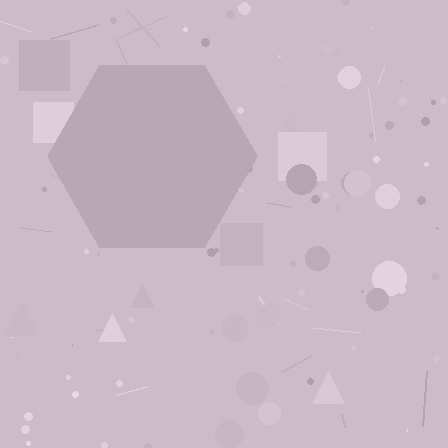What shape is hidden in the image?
A hexagon is hidden in the image.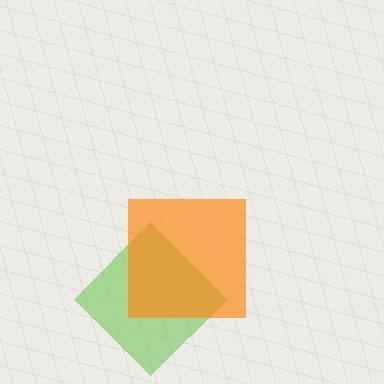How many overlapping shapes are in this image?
There are 2 overlapping shapes in the image.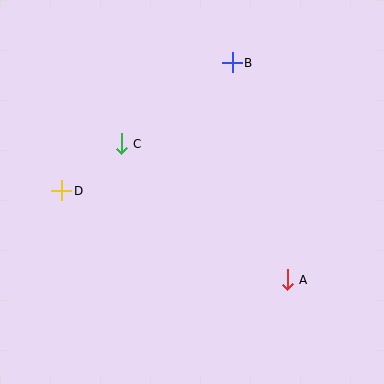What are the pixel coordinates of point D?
Point D is at (62, 191).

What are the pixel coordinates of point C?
Point C is at (121, 144).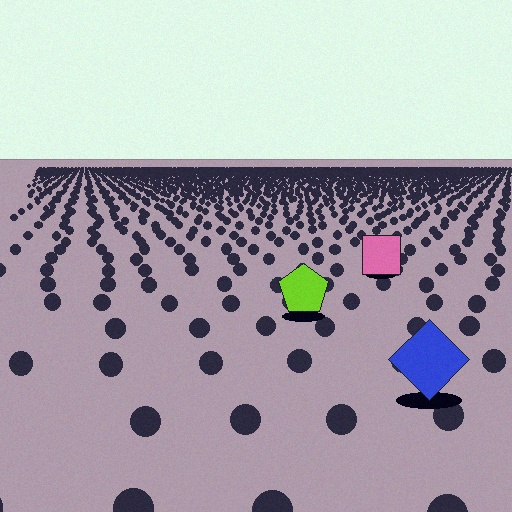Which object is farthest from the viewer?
The pink square is farthest from the viewer. It appears smaller and the ground texture around it is denser.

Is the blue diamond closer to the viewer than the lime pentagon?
Yes. The blue diamond is closer — you can tell from the texture gradient: the ground texture is coarser near it.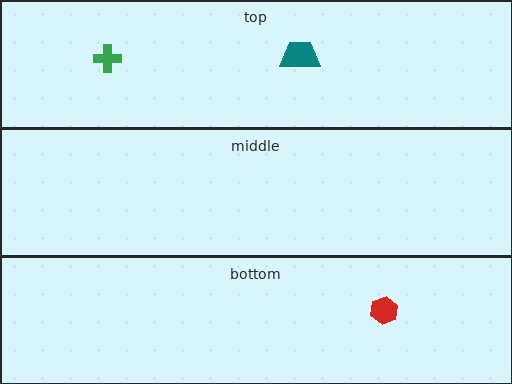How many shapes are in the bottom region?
1.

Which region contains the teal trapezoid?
The top region.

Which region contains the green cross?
The top region.